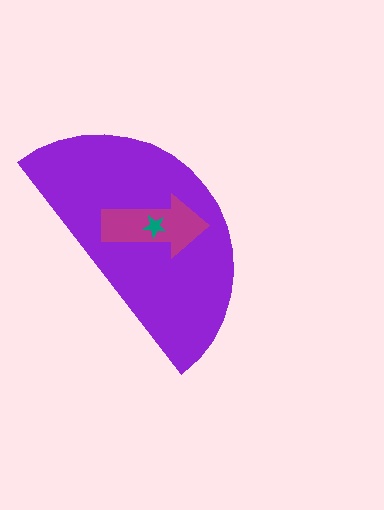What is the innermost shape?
The teal star.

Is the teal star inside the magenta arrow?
Yes.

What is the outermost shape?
The purple semicircle.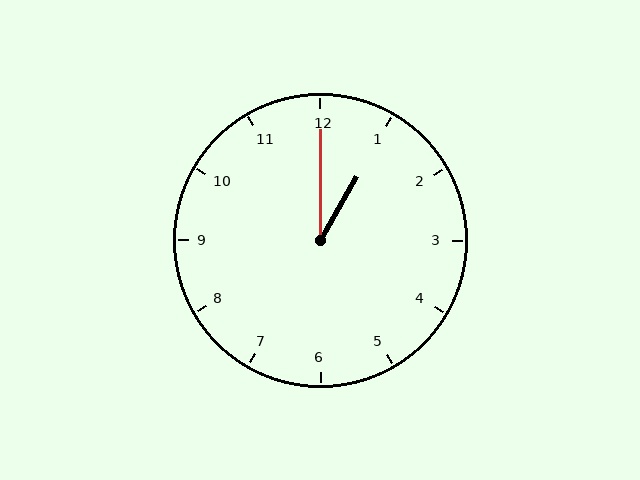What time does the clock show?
1:00.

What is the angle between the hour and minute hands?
Approximately 30 degrees.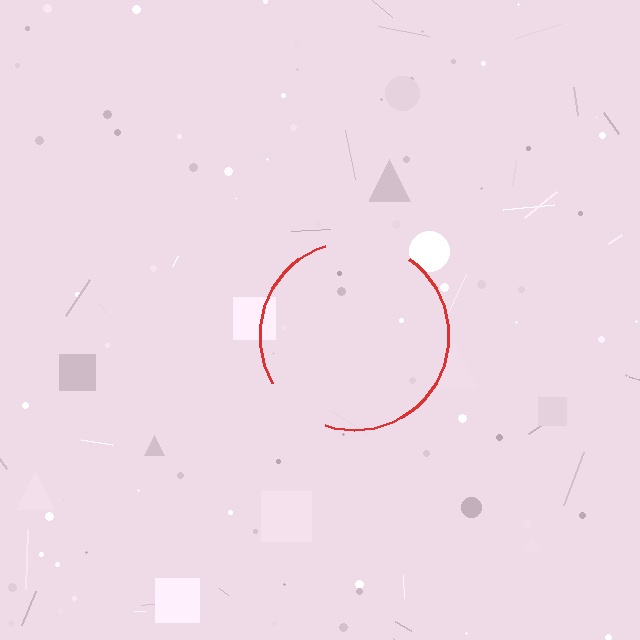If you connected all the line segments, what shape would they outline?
They would outline a circle.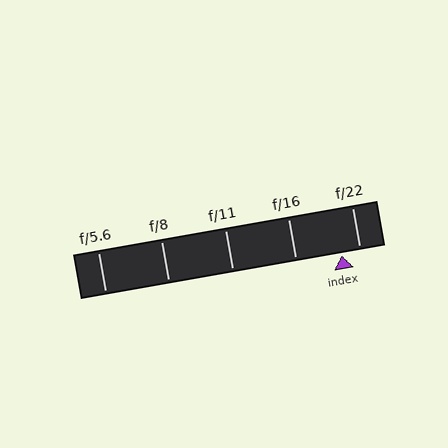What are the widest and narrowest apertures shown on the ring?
The widest aperture shown is f/5.6 and the narrowest is f/22.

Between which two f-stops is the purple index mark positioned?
The index mark is between f/16 and f/22.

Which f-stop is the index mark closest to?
The index mark is closest to f/22.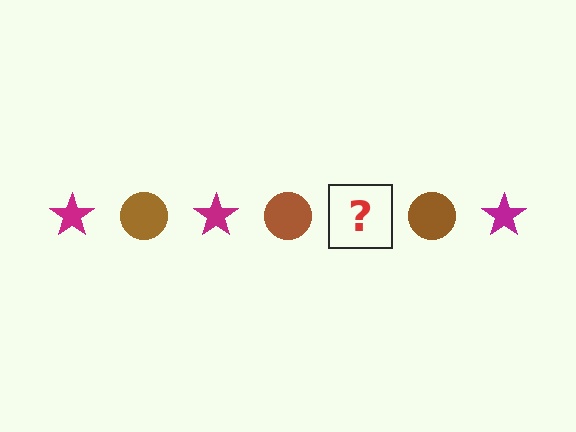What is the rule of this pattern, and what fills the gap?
The rule is that the pattern alternates between magenta star and brown circle. The gap should be filled with a magenta star.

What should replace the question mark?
The question mark should be replaced with a magenta star.